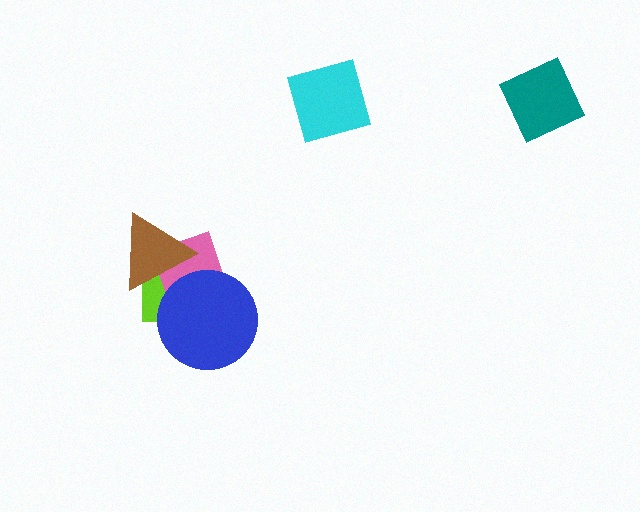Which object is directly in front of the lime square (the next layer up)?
The pink diamond is directly in front of the lime square.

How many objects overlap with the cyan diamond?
0 objects overlap with the cyan diamond.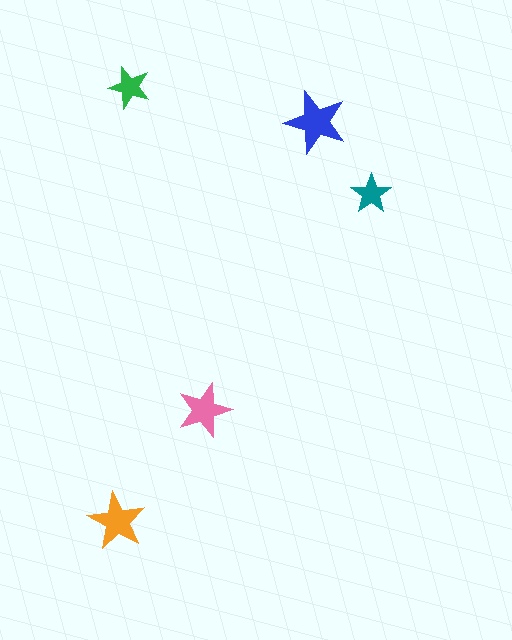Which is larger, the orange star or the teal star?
The orange one.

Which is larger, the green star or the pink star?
The pink one.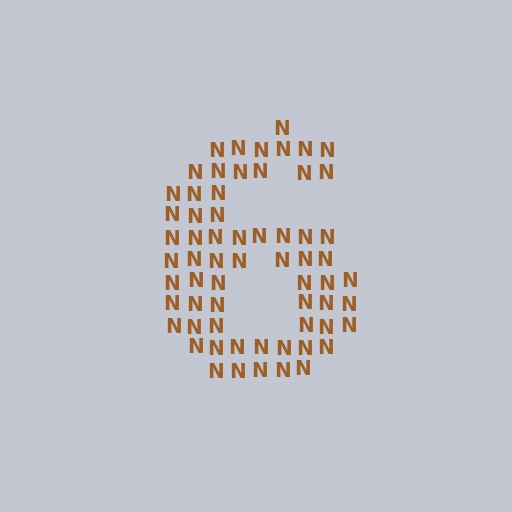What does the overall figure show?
The overall figure shows the digit 6.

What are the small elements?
The small elements are letter N's.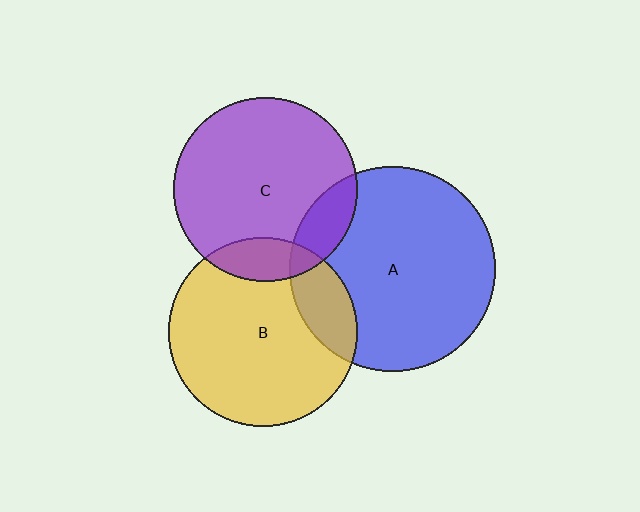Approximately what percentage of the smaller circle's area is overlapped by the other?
Approximately 20%.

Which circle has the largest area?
Circle A (blue).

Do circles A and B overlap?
Yes.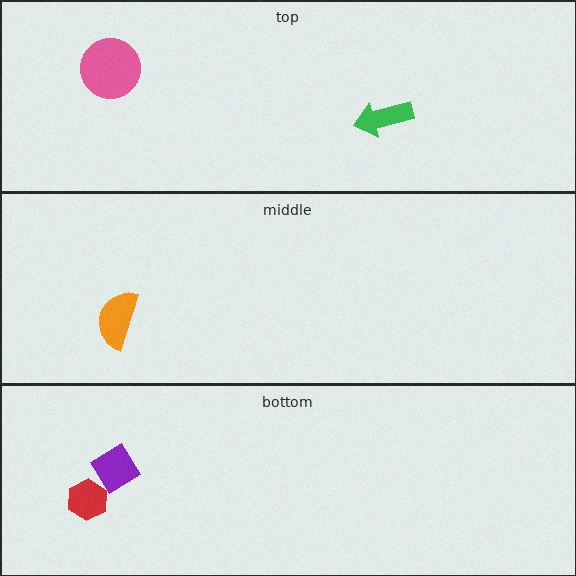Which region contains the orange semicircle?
The middle region.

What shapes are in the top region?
The green arrow, the pink circle.